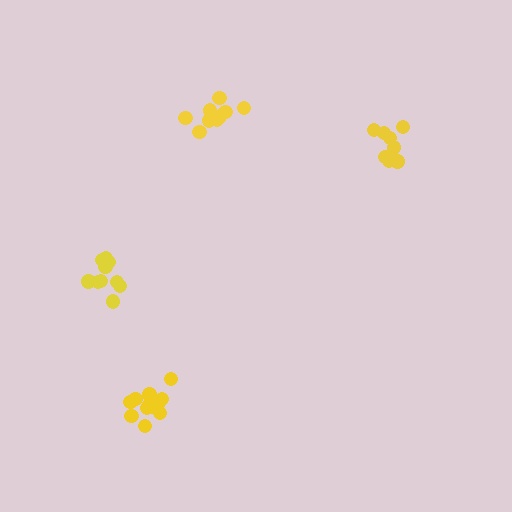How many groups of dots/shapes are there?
There are 4 groups.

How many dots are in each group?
Group 1: 9 dots, Group 2: 10 dots, Group 3: 12 dots, Group 4: 8 dots (39 total).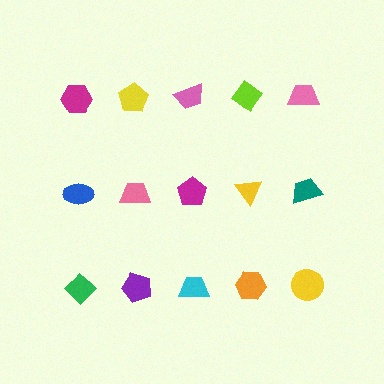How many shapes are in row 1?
5 shapes.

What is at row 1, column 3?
A pink trapezoid.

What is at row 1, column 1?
A magenta hexagon.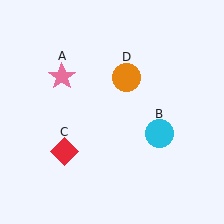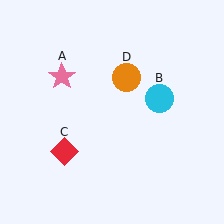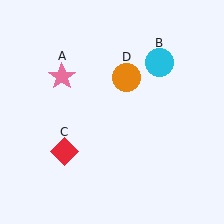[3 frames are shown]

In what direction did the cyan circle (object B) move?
The cyan circle (object B) moved up.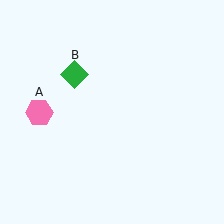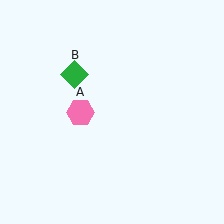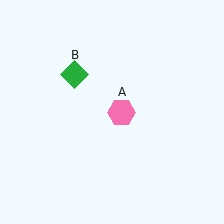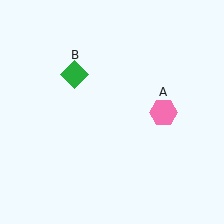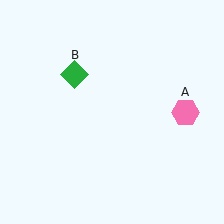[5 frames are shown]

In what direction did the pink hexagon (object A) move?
The pink hexagon (object A) moved right.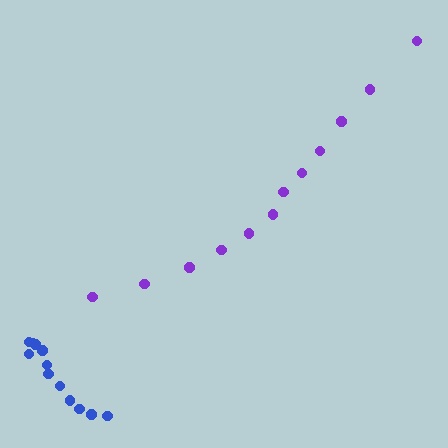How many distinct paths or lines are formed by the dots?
There are 2 distinct paths.